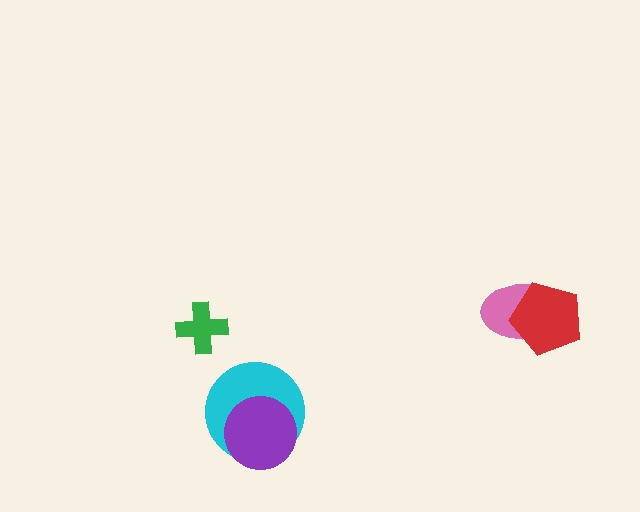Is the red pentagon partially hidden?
No, no other shape covers it.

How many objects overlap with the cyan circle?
1 object overlaps with the cyan circle.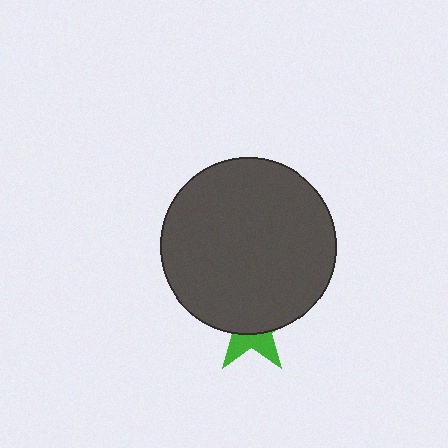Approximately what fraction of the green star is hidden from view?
Roughly 63% of the green star is hidden behind the dark gray circle.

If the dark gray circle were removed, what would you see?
You would see the complete green star.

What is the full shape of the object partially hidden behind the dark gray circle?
The partially hidden object is a green star.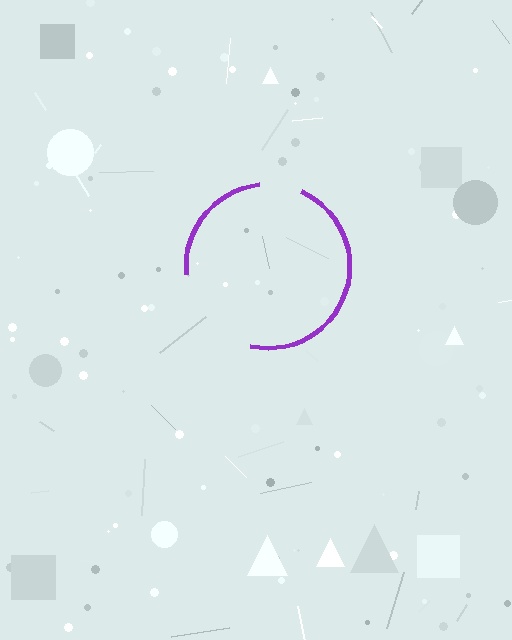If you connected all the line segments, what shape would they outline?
They would outline a circle.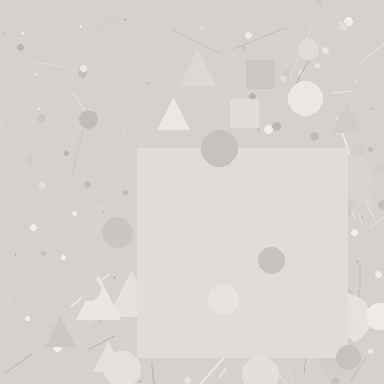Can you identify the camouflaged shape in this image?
The camouflaged shape is a square.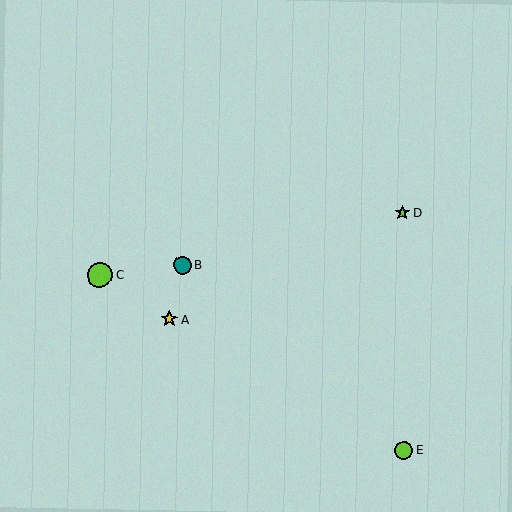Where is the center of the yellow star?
The center of the yellow star is at (169, 319).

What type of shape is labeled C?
Shape C is a lime circle.